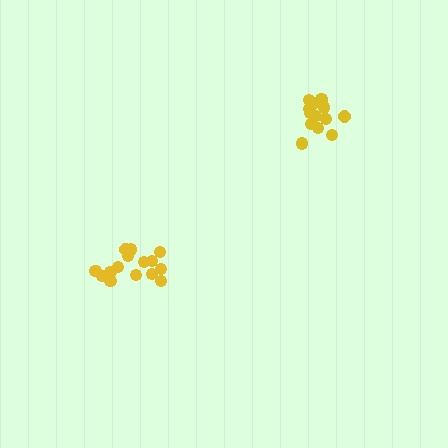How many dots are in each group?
Group 1: 14 dots, Group 2: 16 dots (30 total).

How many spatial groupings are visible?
There are 2 spatial groupings.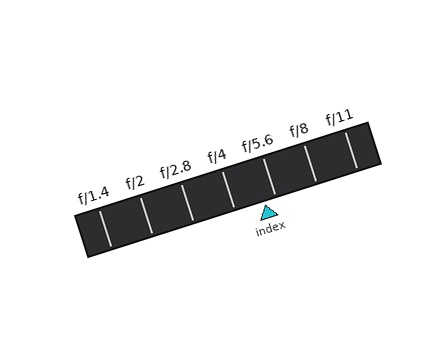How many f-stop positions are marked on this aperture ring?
There are 7 f-stop positions marked.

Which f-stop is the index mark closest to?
The index mark is closest to f/5.6.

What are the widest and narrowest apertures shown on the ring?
The widest aperture shown is f/1.4 and the narrowest is f/11.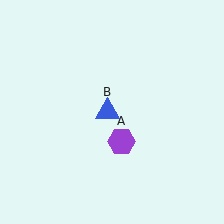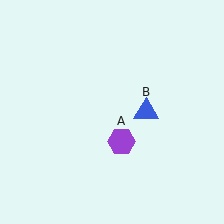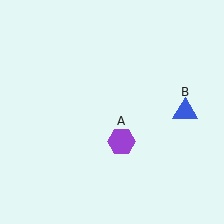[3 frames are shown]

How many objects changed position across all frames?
1 object changed position: blue triangle (object B).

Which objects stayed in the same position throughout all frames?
Purple hexagon (object A) remained stationary.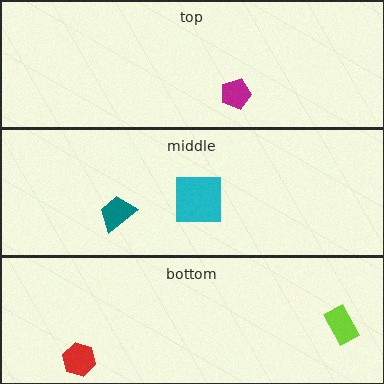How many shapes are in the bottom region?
2.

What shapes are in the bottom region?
The red hexagon, the lime rectangle.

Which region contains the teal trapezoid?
The middle region.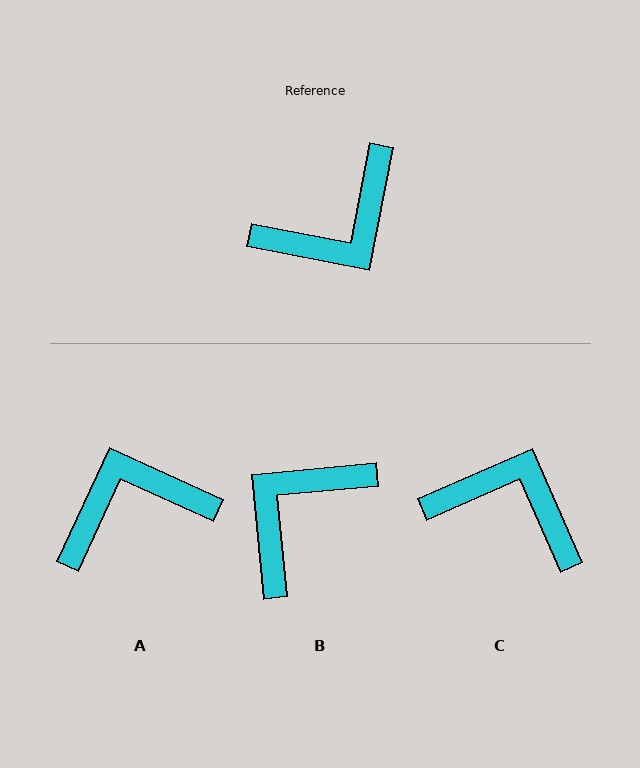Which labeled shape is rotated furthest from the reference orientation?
A, about 166 degrees away.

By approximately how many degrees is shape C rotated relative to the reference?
Approximately 125 degrees counter-clockwise.